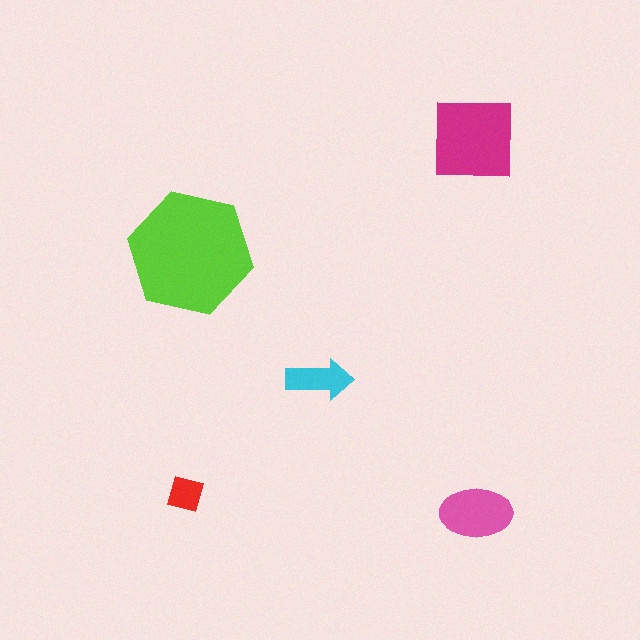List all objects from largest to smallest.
The lime hexagon, the magenta square, the pink ellipse, the cyan arrow, the red square.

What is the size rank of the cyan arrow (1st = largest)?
4th.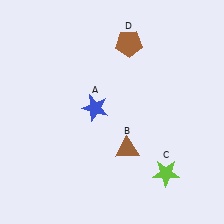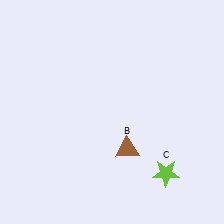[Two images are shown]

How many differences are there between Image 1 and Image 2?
There are 2 differences between the two images.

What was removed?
The brown pentagon (D), the blue star (A) were removed in Image 2.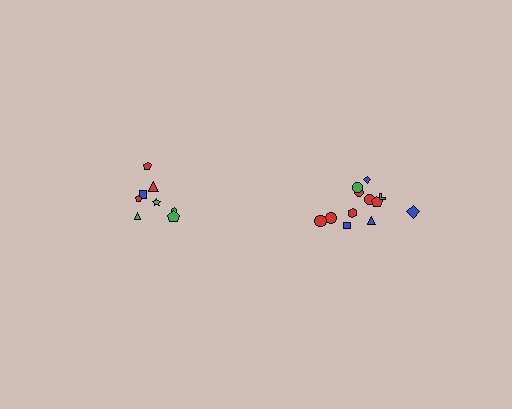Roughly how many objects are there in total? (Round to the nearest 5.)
Roughly 20 objects in total.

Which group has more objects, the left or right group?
The right group.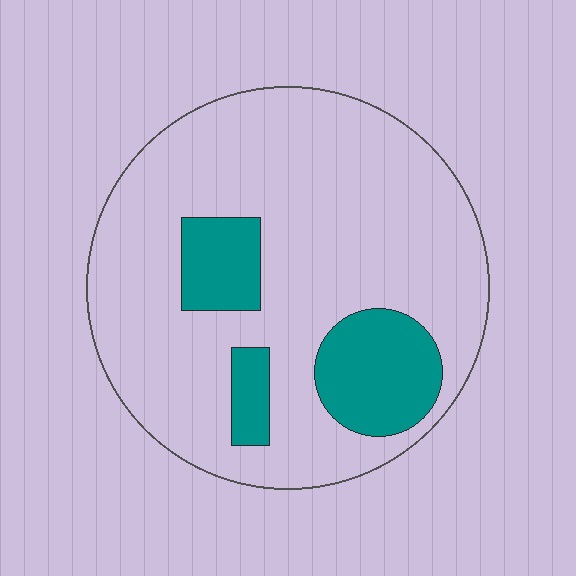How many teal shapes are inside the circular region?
3.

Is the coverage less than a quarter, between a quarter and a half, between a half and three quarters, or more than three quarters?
Less than a quarter.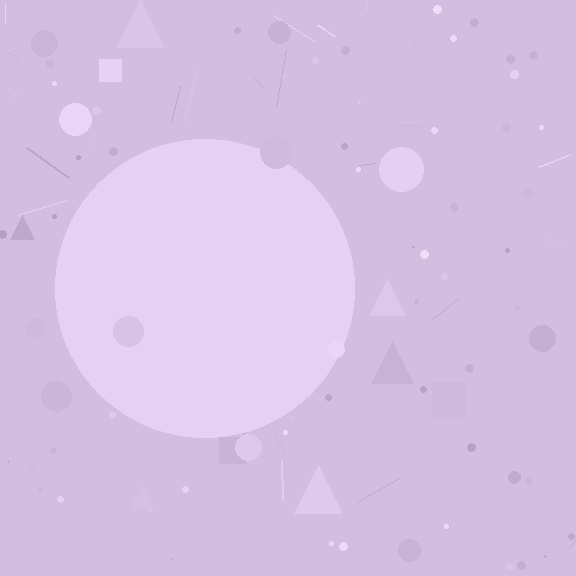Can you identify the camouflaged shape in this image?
The camouflaged shape is a circle.